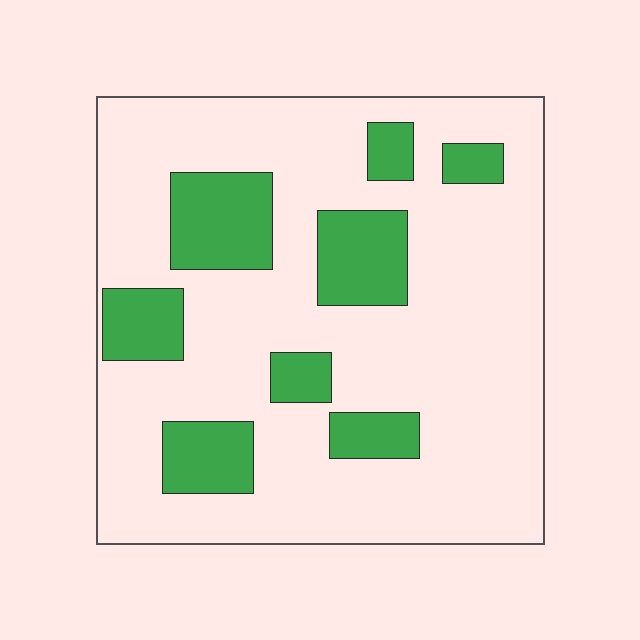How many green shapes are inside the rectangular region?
8.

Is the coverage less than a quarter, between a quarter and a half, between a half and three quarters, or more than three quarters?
Less than a quarter.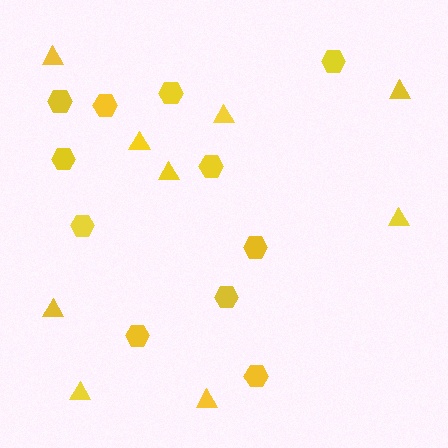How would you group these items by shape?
There are 2 groups: one group of hexagons (11) and one group of triangles (9).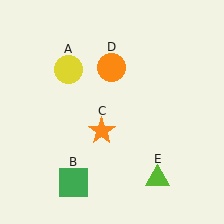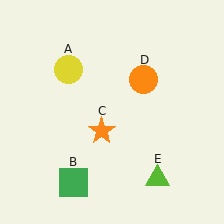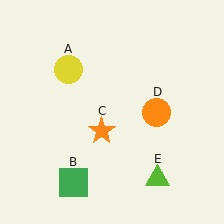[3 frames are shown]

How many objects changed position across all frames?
1 object changed position: orange circle (object D).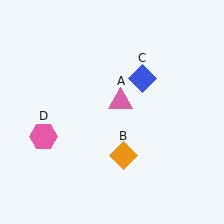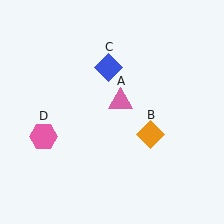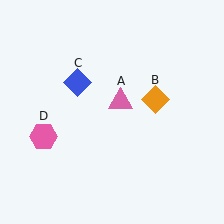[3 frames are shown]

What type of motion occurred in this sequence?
The orange diamond (object B), blue diamond (object C) rotated counterclockwise around the center of the scene.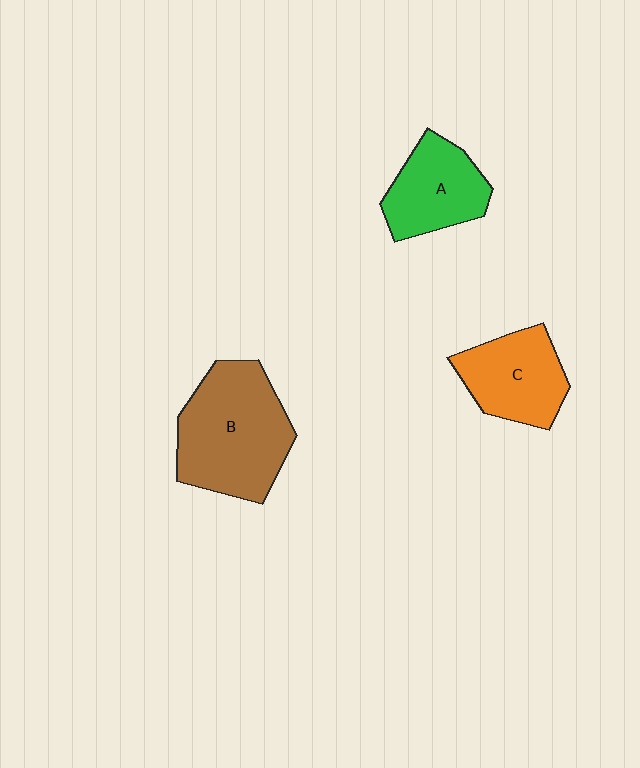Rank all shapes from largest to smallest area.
From largest to smallest: B (brown), C (orange), A (green).